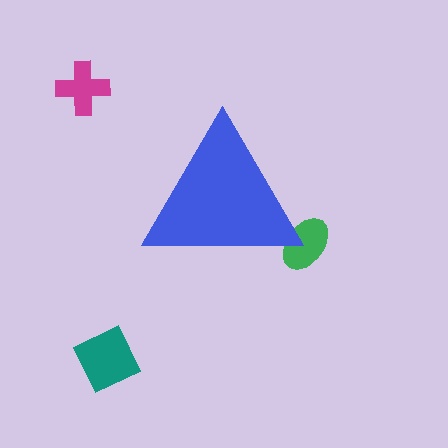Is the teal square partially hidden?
No, the teal square is fully visible.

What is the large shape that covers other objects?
A blue triangle.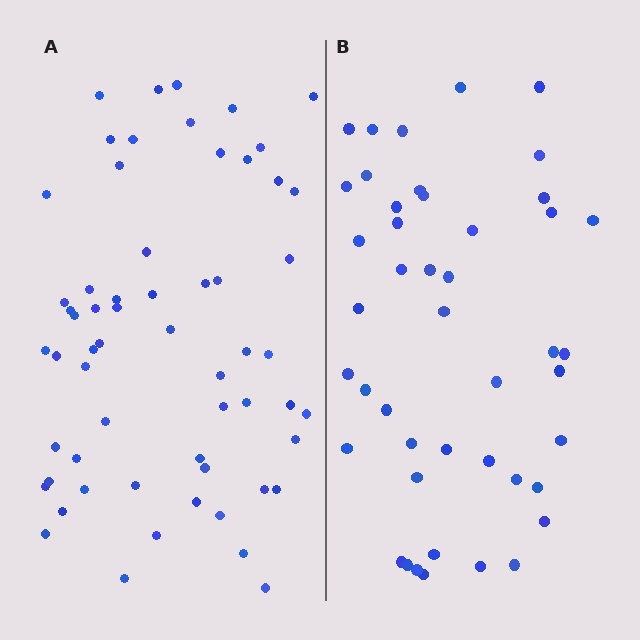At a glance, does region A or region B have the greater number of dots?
Region A (the left region) has more dots.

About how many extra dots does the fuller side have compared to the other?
Region A has approximately 15 more dots than region B.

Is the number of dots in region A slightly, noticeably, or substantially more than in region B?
Region A has noticeably more, but not dramatically so. The ratio is roughly 1.3 to 1.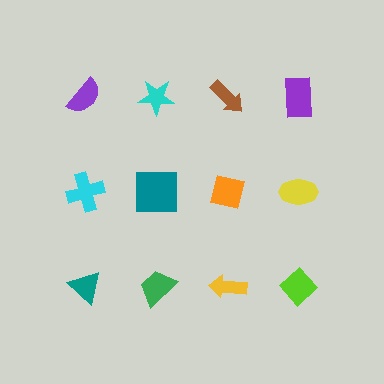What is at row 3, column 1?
A teal triangle.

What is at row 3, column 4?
A lime diamond.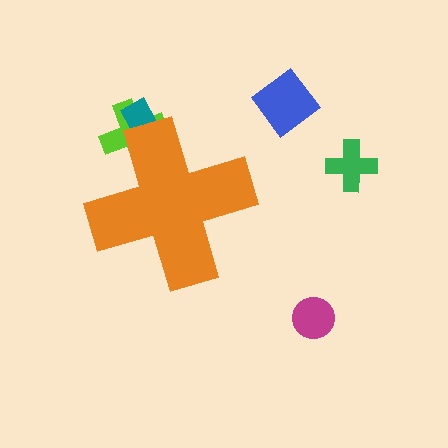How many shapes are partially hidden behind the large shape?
2 shapes are partially hidden.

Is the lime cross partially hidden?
Yes, the lime cross is partially hidden behind the orange cross.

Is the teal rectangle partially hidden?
Yes, the teal rectangle is partially hidden behind the orange cross.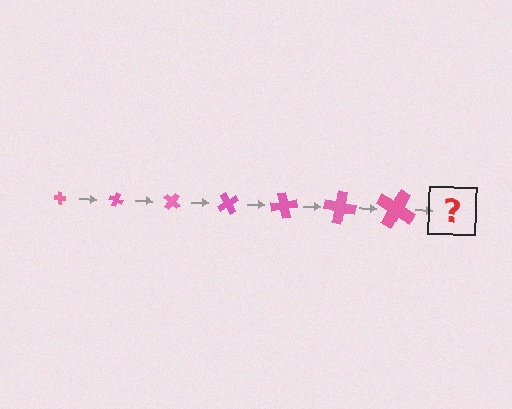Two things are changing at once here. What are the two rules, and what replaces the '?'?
The two rules are that the cross grows larger each step and it rotates 20 degrees each step. The '?' should be a cross, larger than the previous one and rotated 140 degrees from the start.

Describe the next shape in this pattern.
It should be a cross, larger than the previous one and rotated 140 degrees from the start.